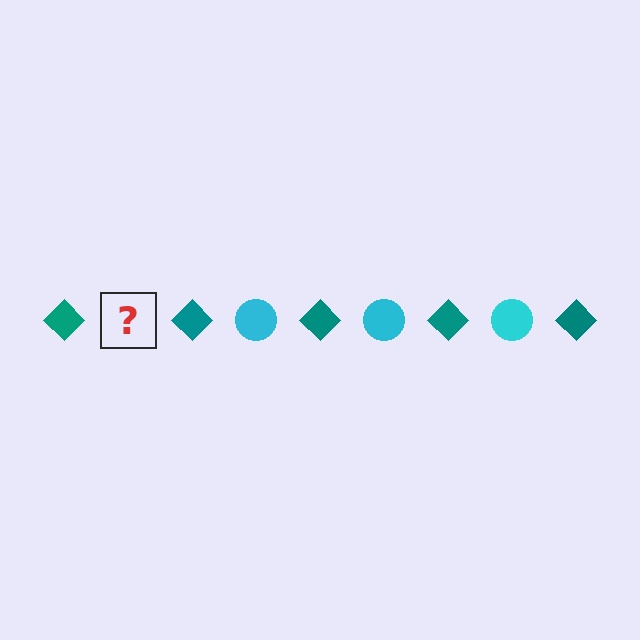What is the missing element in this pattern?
The missing element is a cyan circle.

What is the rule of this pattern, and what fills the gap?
The rule is that the pattern alternates between teal diamond and cyan circle. The gap should be filled with a cyan circle.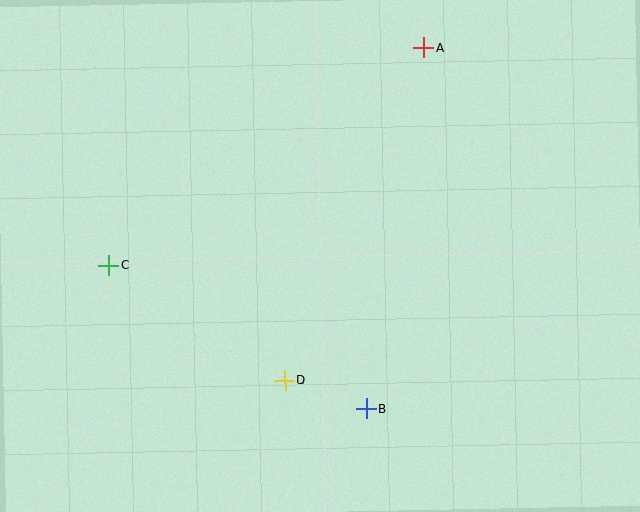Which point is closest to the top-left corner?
Point C is closest to the top-left corner.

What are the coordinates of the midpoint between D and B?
The midpoint between D and B is at (325, 395).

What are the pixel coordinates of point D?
Point D is at (285, 381).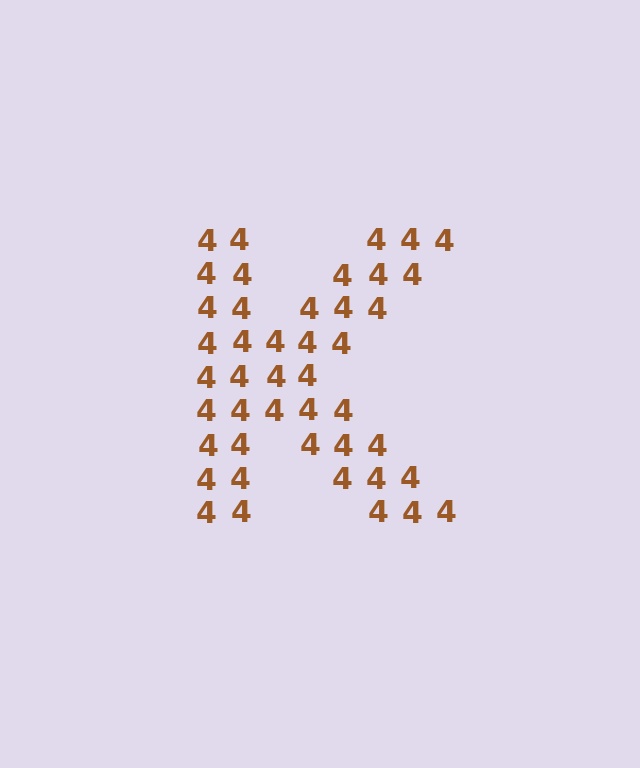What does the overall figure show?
The overall figure shows the letter K.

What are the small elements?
The small elements are digit 4's.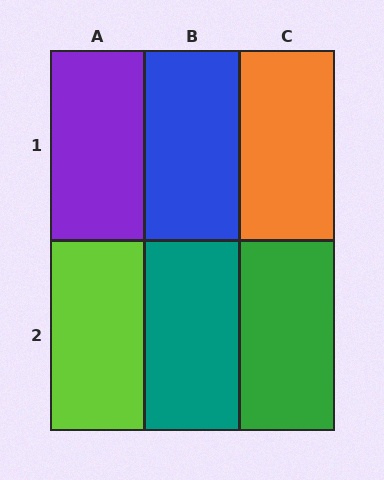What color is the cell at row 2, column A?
Lime.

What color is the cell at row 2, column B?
Teal.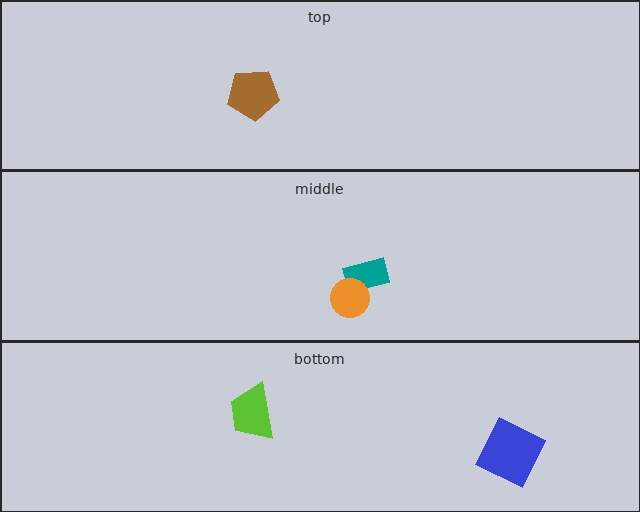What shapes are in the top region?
The brown pentagon.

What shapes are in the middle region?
The teal rectangle, the orange circle.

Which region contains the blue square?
The bottom region.